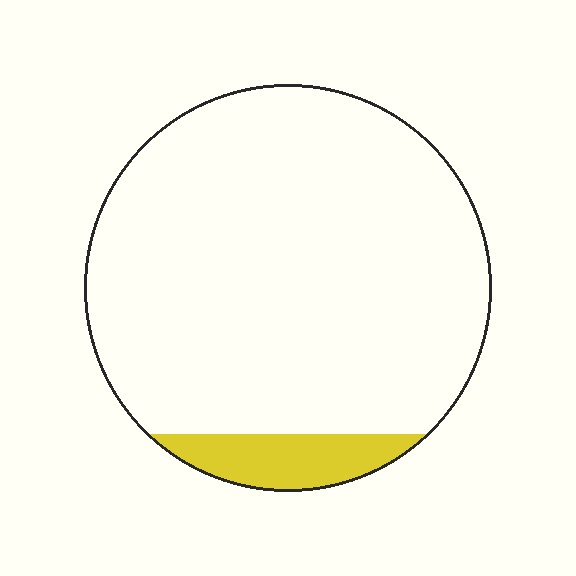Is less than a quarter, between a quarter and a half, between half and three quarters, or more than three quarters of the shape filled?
Less than a quarter.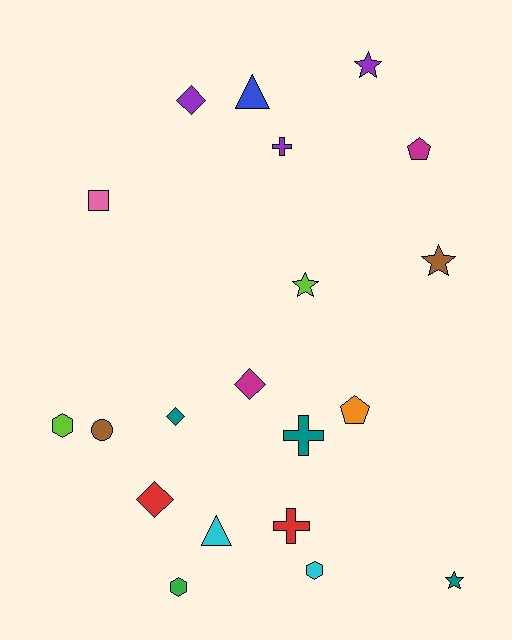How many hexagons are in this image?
There are 3 hexagons.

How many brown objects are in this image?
There are 2 brown objects.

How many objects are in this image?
There are 20 objects.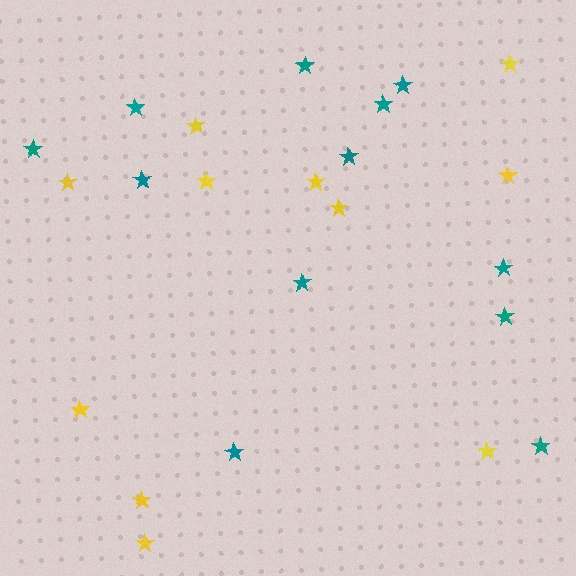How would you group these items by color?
There are 2 groups: one group of yellow stars (11) and one group of teal stars (12).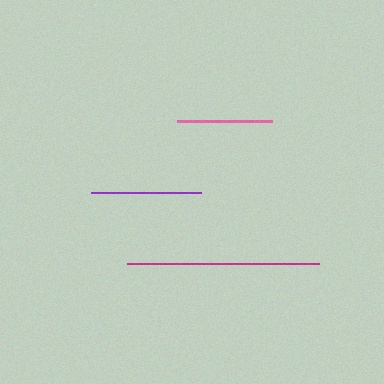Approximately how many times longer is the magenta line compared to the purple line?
The magenta line is approximately 1.7 times the length of the purple line.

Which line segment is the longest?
The magenta line is the longest at approximately 193 pixels.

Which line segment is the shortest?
The pink line is the shortest at approximately 95 pixels.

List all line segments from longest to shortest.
From longest to shortest: magenta, purple, pink.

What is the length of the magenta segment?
The magenta segment is approximately 193 pixels long.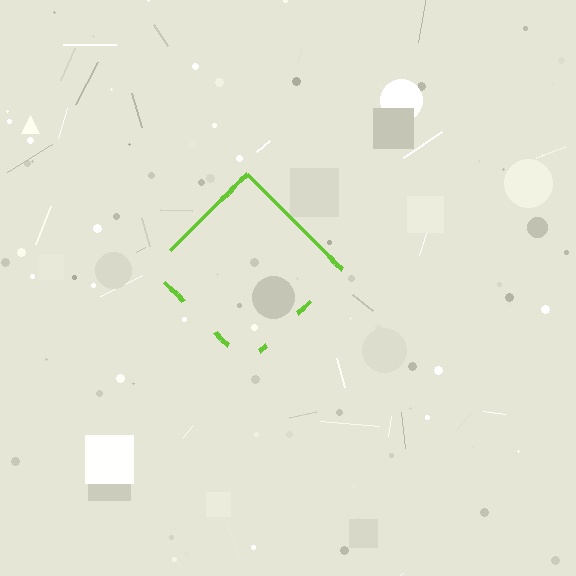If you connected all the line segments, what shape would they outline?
They would outline a diamond.